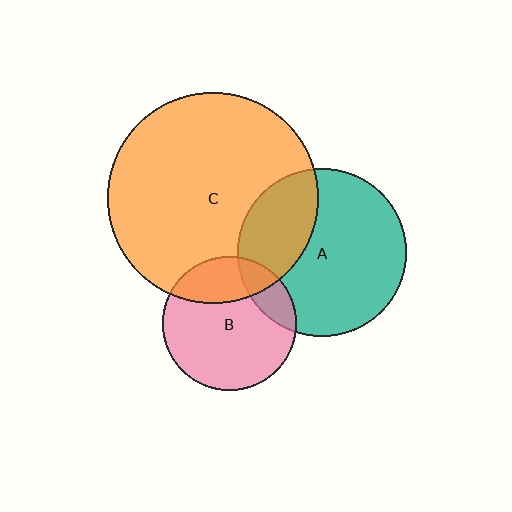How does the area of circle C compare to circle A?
Approximately 1.6 times.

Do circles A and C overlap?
Yes.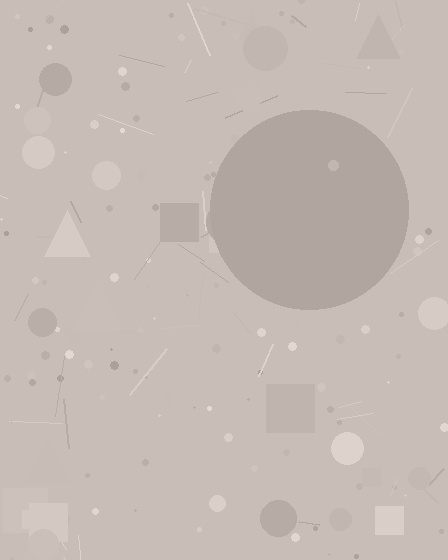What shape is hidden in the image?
A circle is hidden in the image.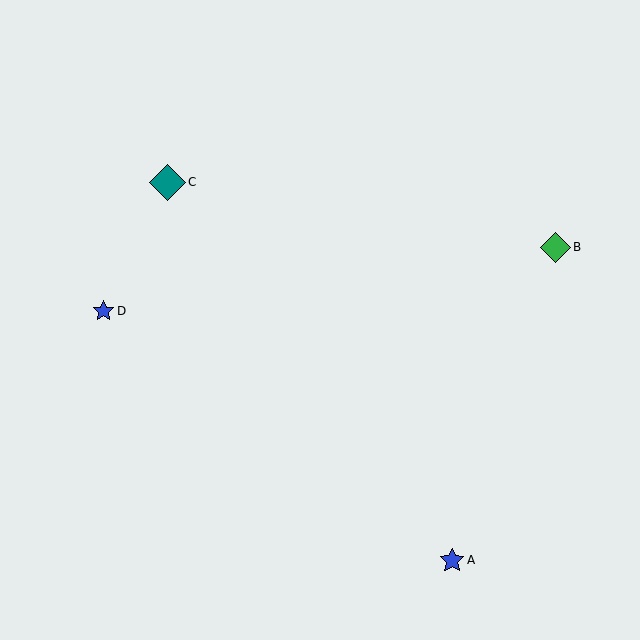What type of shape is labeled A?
Shape A is a blue star.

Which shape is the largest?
The teal diamond (labeled C) is the largest.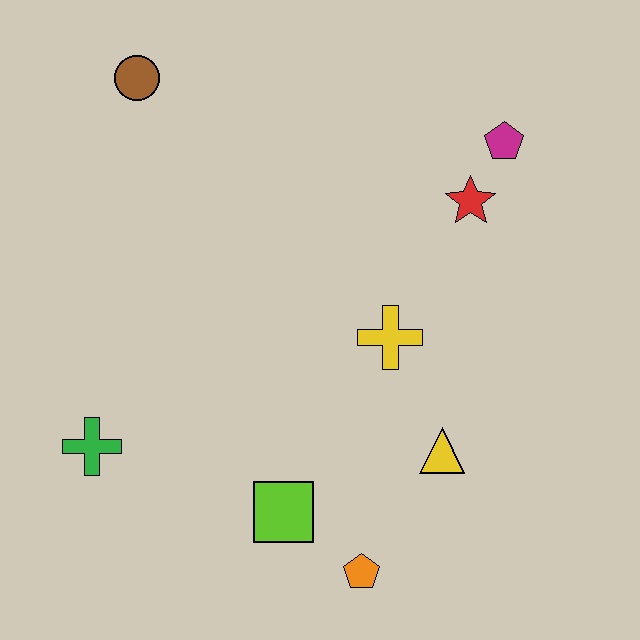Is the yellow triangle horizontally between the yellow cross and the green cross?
No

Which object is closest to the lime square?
The orange pentagon is closest to the lime square.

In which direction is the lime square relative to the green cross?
The lime square is to the right of the green cross.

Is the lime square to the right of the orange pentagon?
No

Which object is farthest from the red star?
The green cross is farthest from the red star.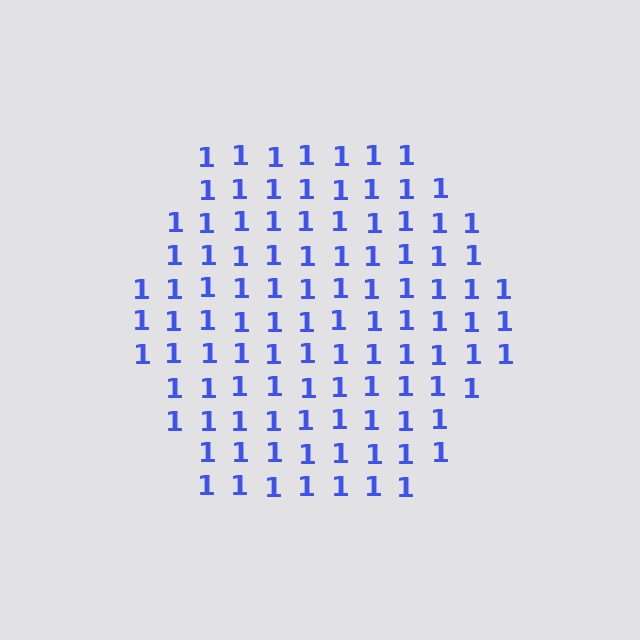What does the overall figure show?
The overall figure shows a hexagon.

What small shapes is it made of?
It is made of small digit 1's.